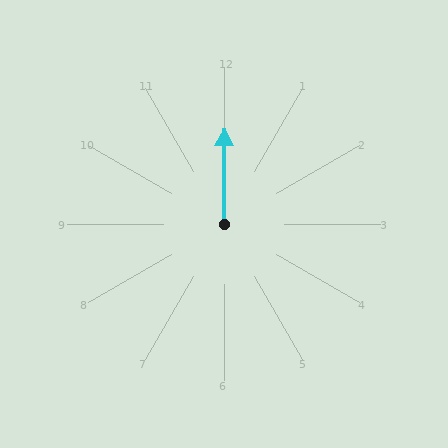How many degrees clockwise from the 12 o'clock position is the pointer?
Approximately 0 degrees.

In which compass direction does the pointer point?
North.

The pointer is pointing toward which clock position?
Roughly 12 o'clock.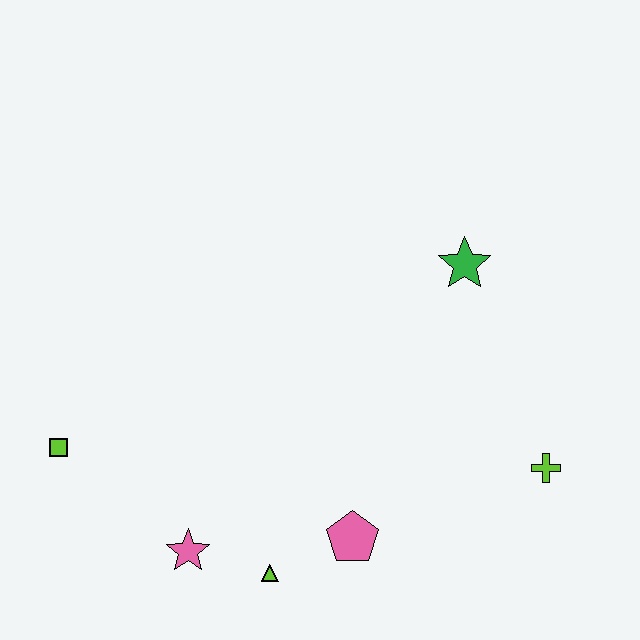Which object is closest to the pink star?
The lime triangle is closest to the pink star.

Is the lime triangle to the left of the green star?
Yes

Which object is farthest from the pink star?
The green star is farthest from the pink star.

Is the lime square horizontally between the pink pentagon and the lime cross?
No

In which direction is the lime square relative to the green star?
The lime square is to the left of the green star.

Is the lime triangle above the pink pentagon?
No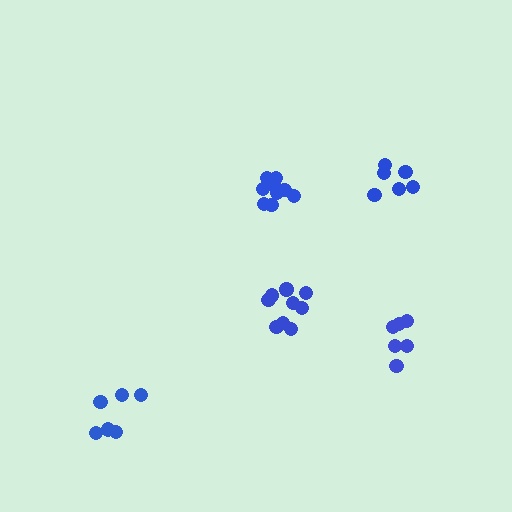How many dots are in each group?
Group 1: 9 dots, Group 2: 6 dots, Group 3: 6 dots, Group 4: 9 dots, Group 5: 6 dots (36 total).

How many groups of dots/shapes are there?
There are 5 groups.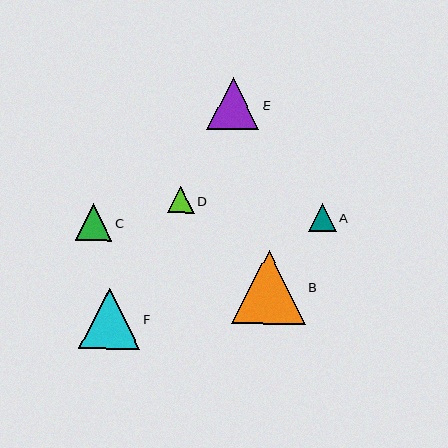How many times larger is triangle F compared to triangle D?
Triangle F is approximately 2.3 times the size of triangle D.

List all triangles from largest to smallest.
From largest to smallest: B, F, E, C, A, D.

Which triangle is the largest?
Triangle B is the largest with a size of approximately 74 pixels.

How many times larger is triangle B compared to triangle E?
Triangle B is approximately 1.4 times the size of triangle E.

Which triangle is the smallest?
Triangle D is the smallest with a size of approximately 26 pixels.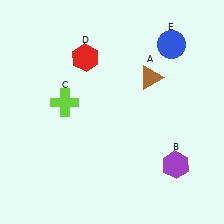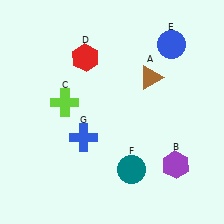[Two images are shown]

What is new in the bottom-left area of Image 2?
A blue cross (G) was added in the bottom-left area of Image 2.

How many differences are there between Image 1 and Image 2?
There are 2 differences between the two images.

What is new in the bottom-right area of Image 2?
A teal circle (F) was added in the bottom-right area of Image 2.